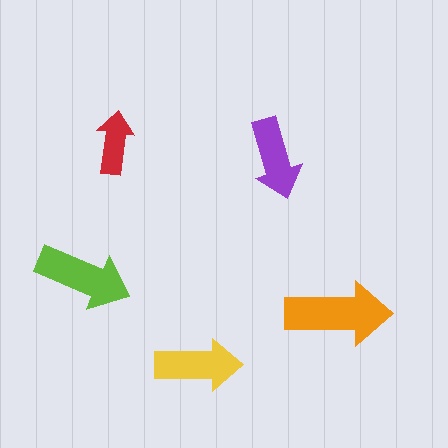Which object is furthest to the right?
The orange arrow is rightmost.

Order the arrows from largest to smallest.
the orange one, the lime one, the yellow one, the purple one, the red one.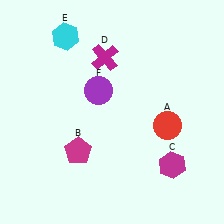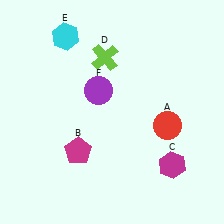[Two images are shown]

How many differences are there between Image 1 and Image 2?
There is 1 difference between the two images.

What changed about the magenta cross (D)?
In Image 1, D is magenta. In Image 2, it changed to lime.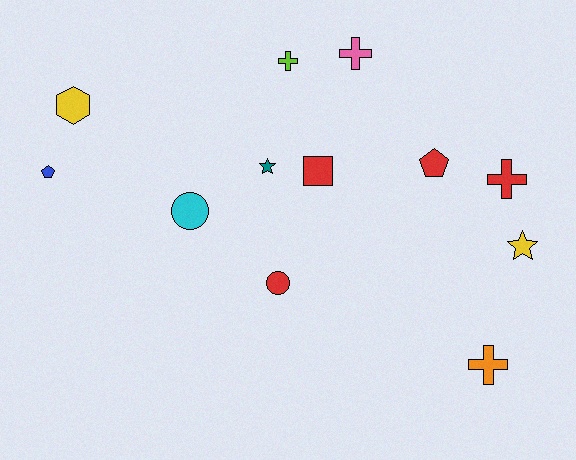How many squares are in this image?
There is 1 square.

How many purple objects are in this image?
There are no purple objects.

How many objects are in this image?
There are 12 objects.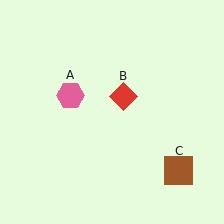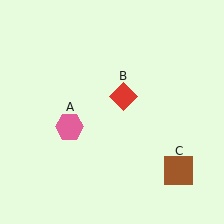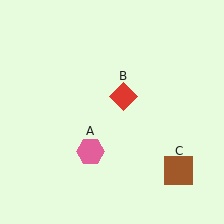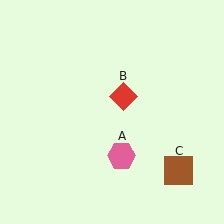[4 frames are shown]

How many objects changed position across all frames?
1 object changed position: pink hexagon (object A).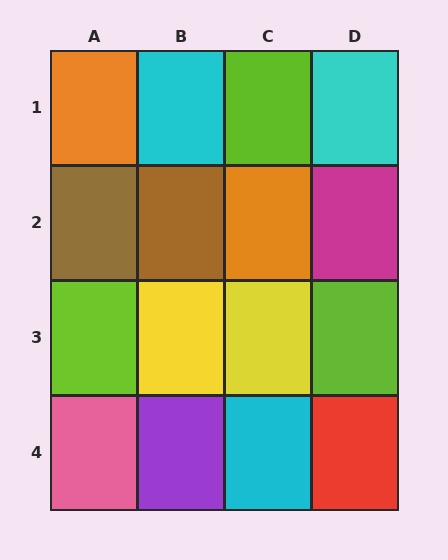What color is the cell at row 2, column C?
Orange.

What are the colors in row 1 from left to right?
Orange, cyan, lime, cyan.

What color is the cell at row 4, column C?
Cyan.